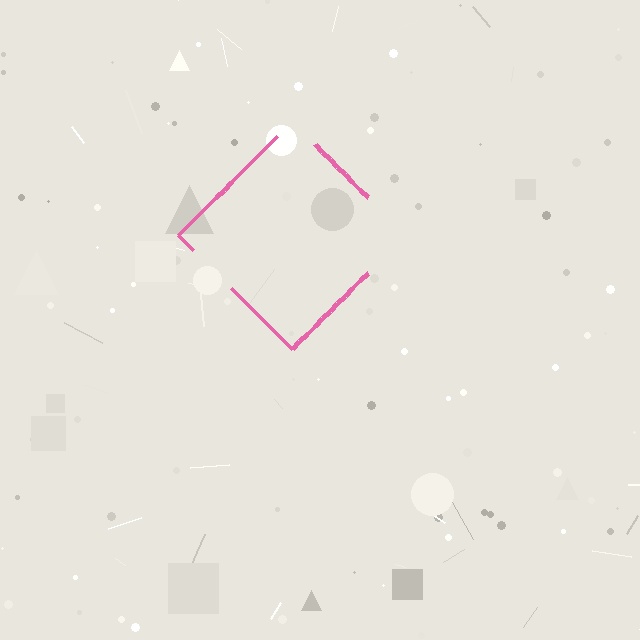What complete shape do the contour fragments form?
The contour fragments form a diamond.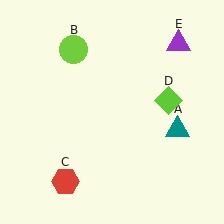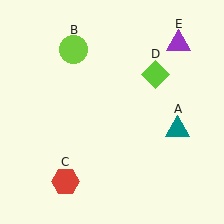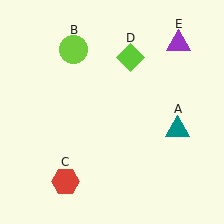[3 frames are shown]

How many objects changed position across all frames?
1 object changed position: lime diamond (object D).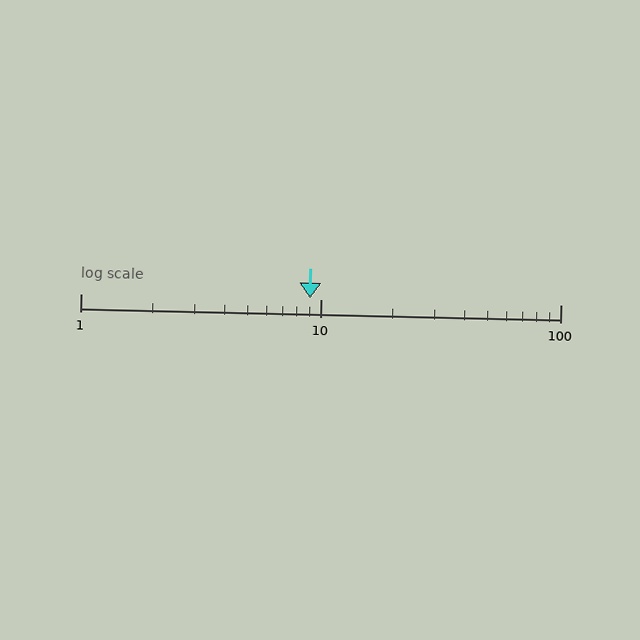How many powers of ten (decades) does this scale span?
The scale spans 2 decades, from 1 to 100.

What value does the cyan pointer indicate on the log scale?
The pointer indicates approximately 9.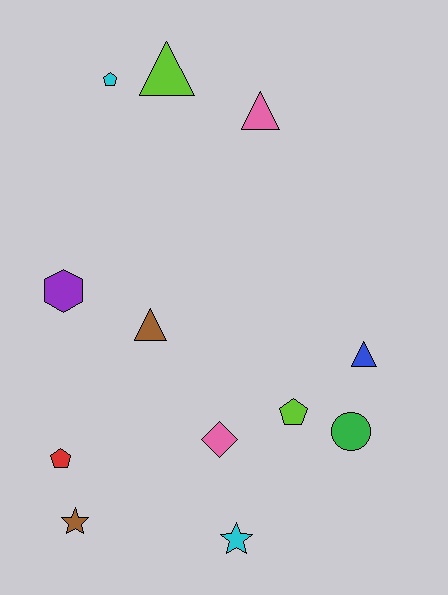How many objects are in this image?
There are 12 objects.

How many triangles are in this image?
There are 4 triangles.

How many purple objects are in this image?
There is 1 purple object.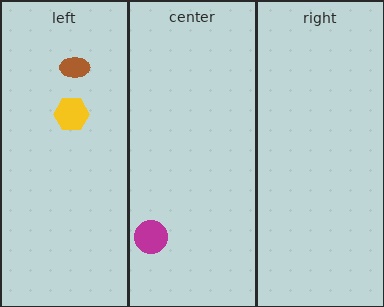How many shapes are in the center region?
1.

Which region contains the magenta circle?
The center region.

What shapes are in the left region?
The yellow hexagon, the brown ellipse.